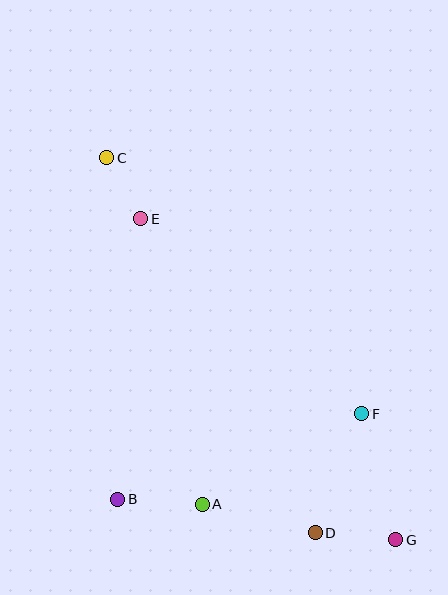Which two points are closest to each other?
Points C and E are closest to each other.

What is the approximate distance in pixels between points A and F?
The distance between A and F is approximately 184 pixels.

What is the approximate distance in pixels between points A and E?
The distance between A and E is approximately 292 pixels.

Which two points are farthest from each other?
Points C and G are farthest from each other.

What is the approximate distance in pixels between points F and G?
The distance between F and G is approximately 131 pixels.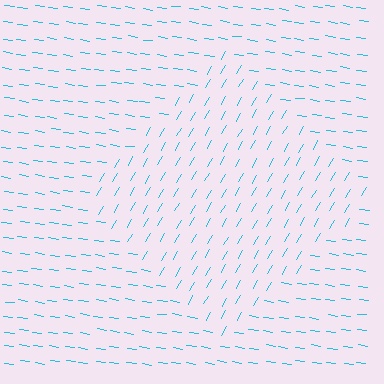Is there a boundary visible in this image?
Yes, there is a texture boundary formed by a change in line orientation.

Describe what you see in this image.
The image is filled with small cyan line segments. A diamond region in the image has lines oriented differently from the surrounding lines, creating a visible texture boundary.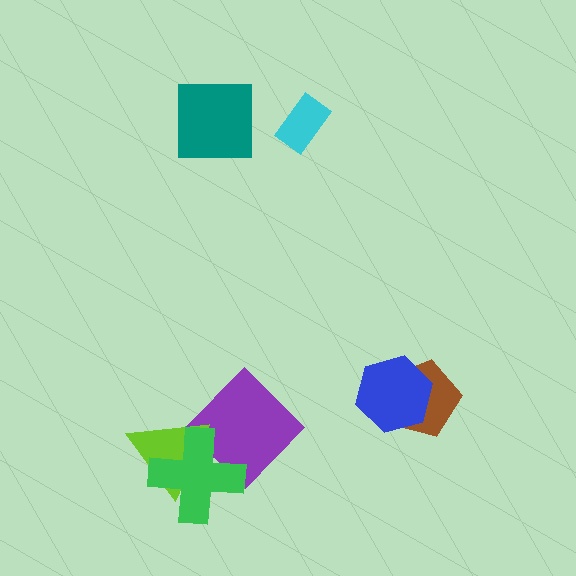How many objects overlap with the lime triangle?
2 objects overlap with the lime triangle.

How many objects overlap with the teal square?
0 objects overlap with the teal square.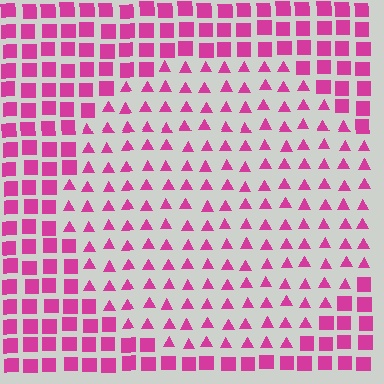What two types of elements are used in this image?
The image uses triangles inside the circle region and squares outside it.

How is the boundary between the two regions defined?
The boundary is defined by a change in element shape: triangles inside vs. squares outside. All elements share the same color and spacing.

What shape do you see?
I see a circle.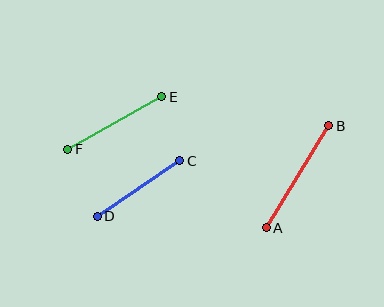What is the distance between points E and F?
The distance is approximately 107 pixels.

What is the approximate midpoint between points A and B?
The midpoint is at approximately (297, 177) pixels.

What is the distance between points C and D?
The distance is approximately 100 pixels.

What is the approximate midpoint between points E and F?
The midpoint is at approximately (115, 123) pixels.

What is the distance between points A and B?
The distance is approximately 119 pixels.